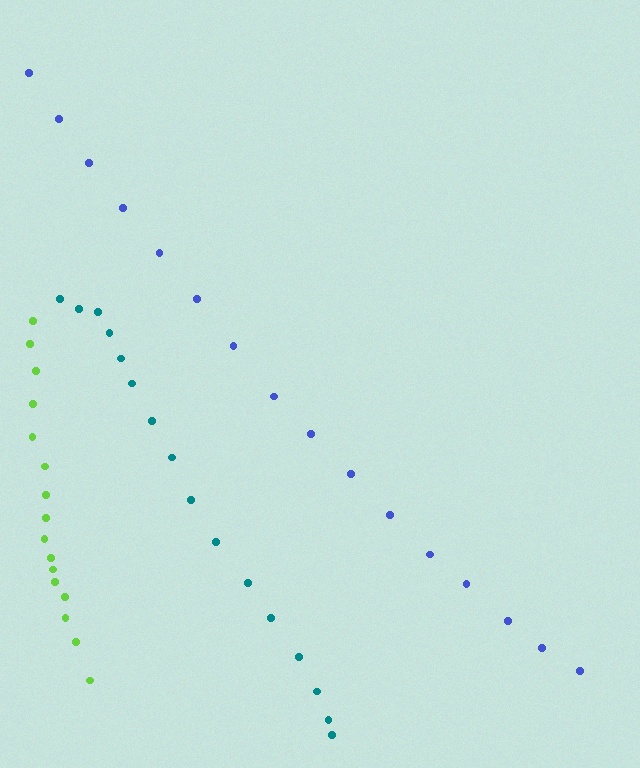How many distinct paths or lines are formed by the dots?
There are 3 distinct paths.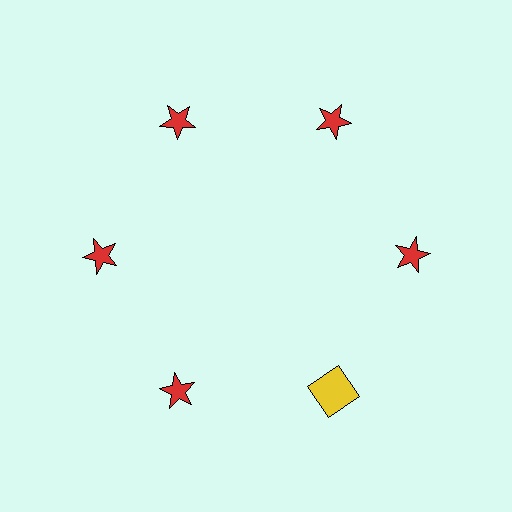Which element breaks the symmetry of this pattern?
The yellow square at roughly the 5 o'clock position breaks the symmetry. All other shapes are red stars.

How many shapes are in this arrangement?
There are 6 shapes arranged in a ring pattern.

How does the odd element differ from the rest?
It differs in both color (yellow instead of red) and shape (square instead of star).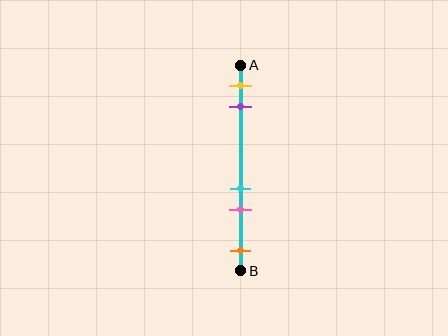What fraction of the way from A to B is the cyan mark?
The cyan mark is approximately 60% (0.6) of the way from A to B.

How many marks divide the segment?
There are 5 marks dividing the segment.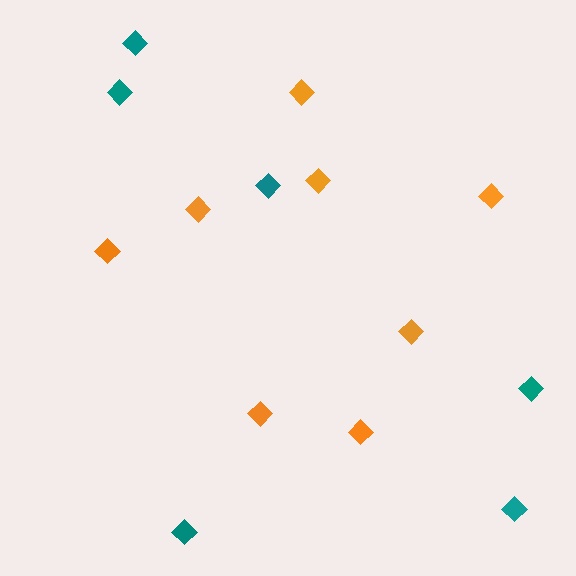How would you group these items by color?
There are 2 groups: one group of teal diamonds (6) and one group of orange diamonds (8).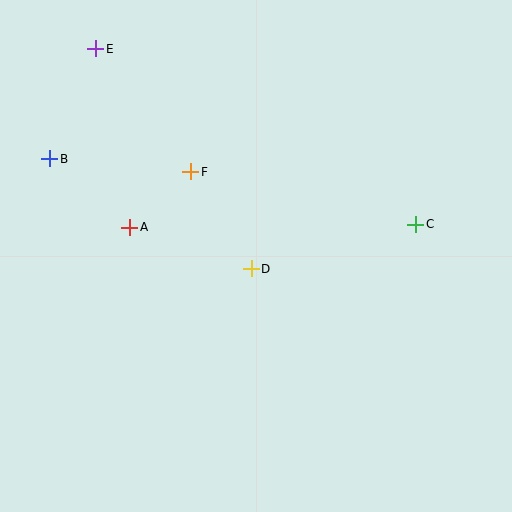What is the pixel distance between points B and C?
The distance between B and C is 372 pixels.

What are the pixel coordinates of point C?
Point C is at (416, 224).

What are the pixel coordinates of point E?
Point E is at (96, 49).